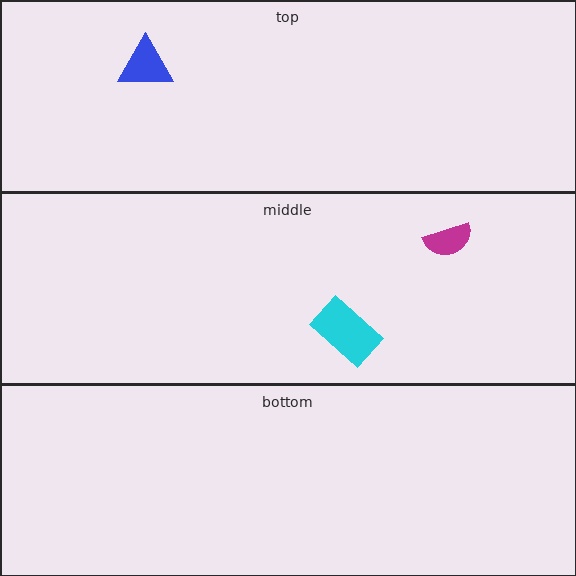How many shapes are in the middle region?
2.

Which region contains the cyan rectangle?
The middle region.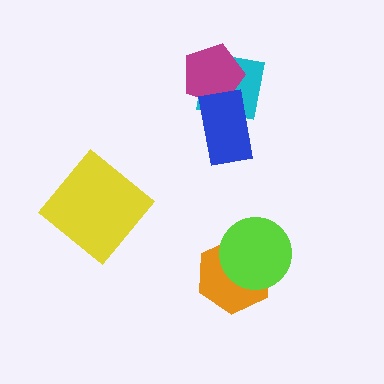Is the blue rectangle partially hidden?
No, no other shape covers it.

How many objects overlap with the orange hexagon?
1 object overlaps with the orange hexagon.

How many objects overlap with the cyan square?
2 objects overlap with the cyan square.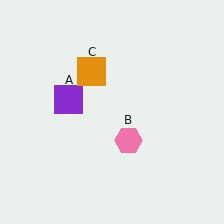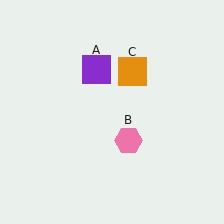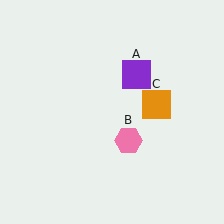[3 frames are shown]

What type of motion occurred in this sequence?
The purple square (object A), orange square (object C) rotated clockwise around the center of the scene.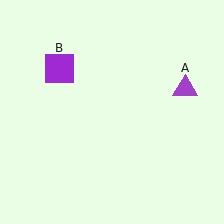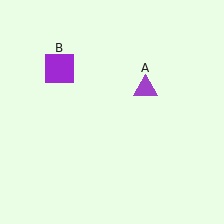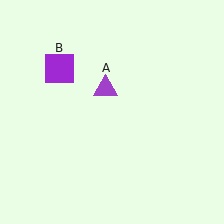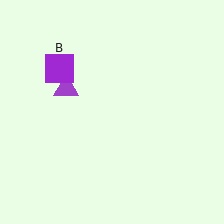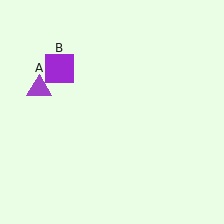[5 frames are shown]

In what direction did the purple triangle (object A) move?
The purple triangle (object A) moved left.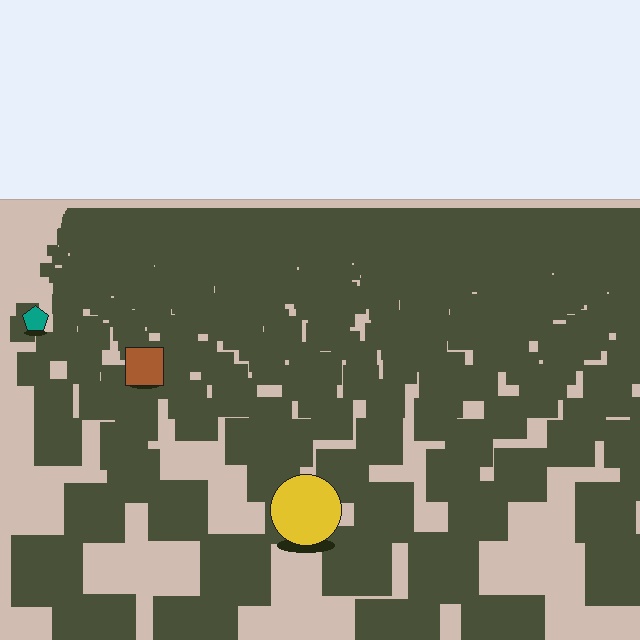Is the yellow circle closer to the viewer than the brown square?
Yes. The yellow circle is closer — you can tell from the texture gradient: the ground texture is coarser near it.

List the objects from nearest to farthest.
From nearest to farthest: the yellow circle, the brown square, the teal pentagon.